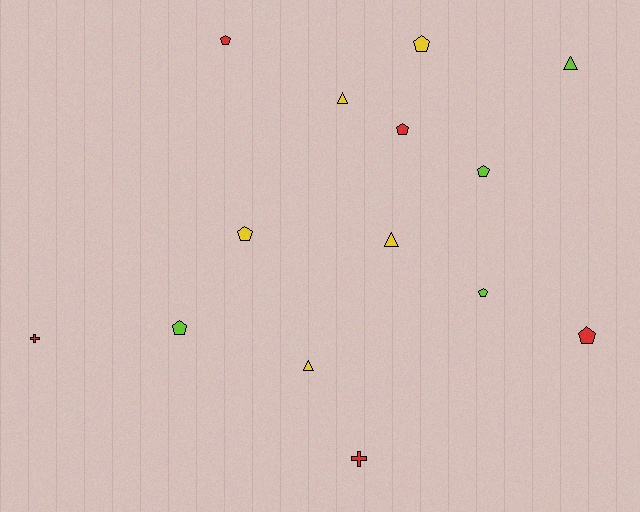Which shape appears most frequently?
Pentagon, with 8 objects.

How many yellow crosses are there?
There are no yellow crosses.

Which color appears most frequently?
Yellow, with 5 objects.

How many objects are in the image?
There are 14 objects.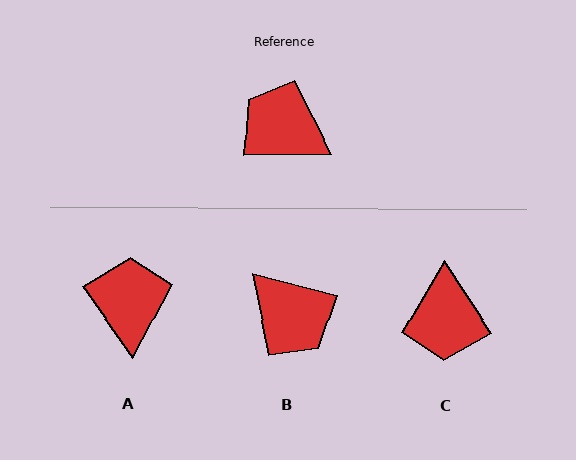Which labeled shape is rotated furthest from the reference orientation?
B, about 165 degrees away.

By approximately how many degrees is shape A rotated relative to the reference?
Approximately 55 degrees clockwise.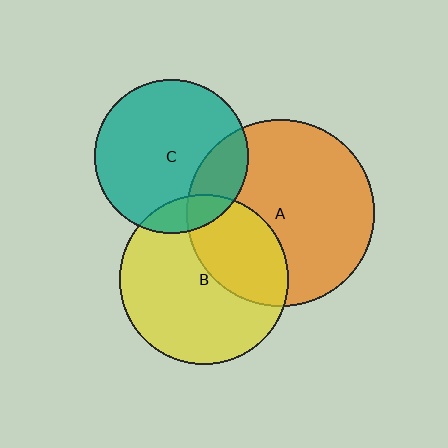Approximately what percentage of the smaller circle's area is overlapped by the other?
Approximately 20%.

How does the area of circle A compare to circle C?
Approximately 1.5 times.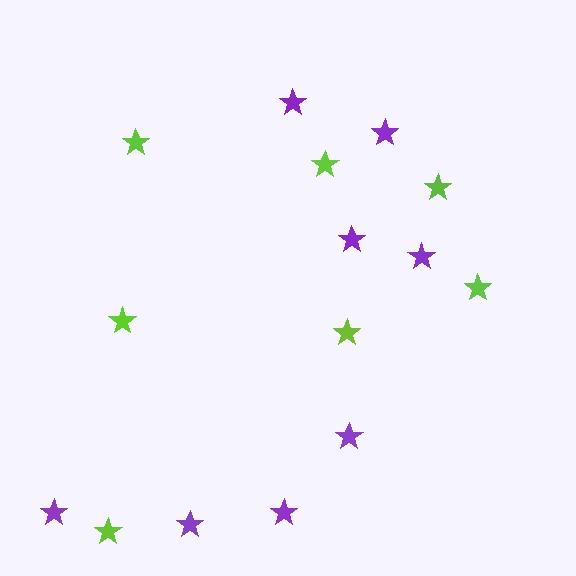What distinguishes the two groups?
There are 2 groups: one group of purple stars (8) and one group of lime stars (7).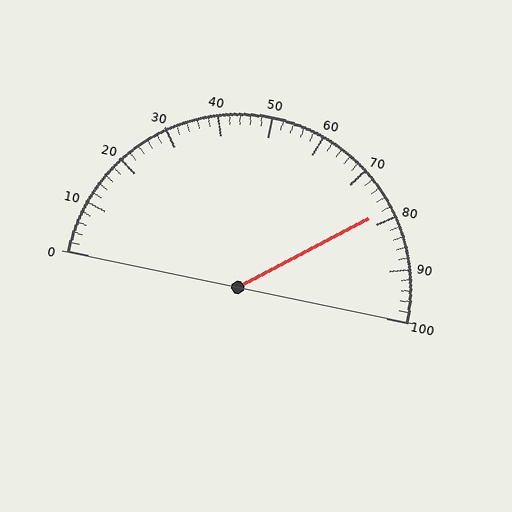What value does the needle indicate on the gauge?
The needle indicates approximately 78.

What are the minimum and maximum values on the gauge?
The gauge ranges from 0 to 100.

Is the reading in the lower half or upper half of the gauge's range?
The reading is in the upper half of the range (0 to 100).